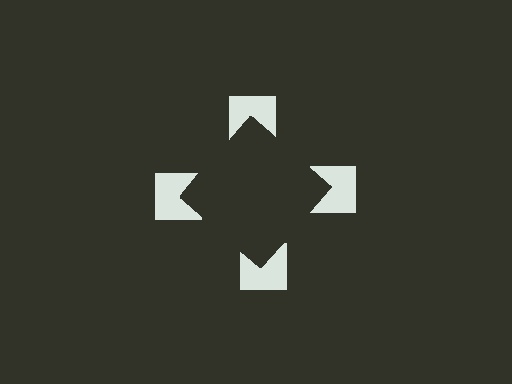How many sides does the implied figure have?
4 sides.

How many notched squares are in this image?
There are 4 — one at each vertex of the illusory square.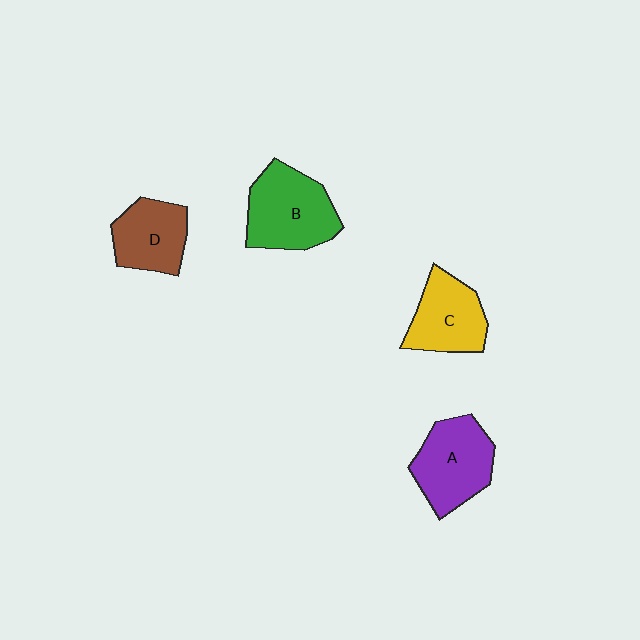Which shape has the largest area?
Shape B (green).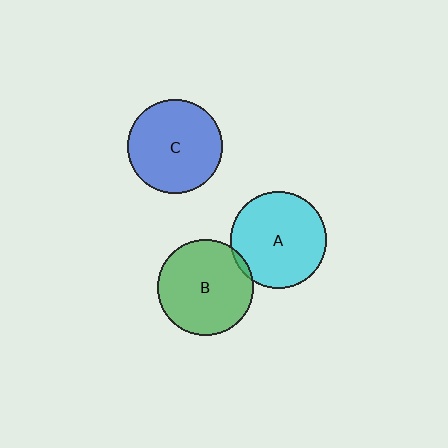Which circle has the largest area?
Circle A (cyan).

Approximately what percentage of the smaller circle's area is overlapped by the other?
Approximately 5%.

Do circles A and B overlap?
Yes.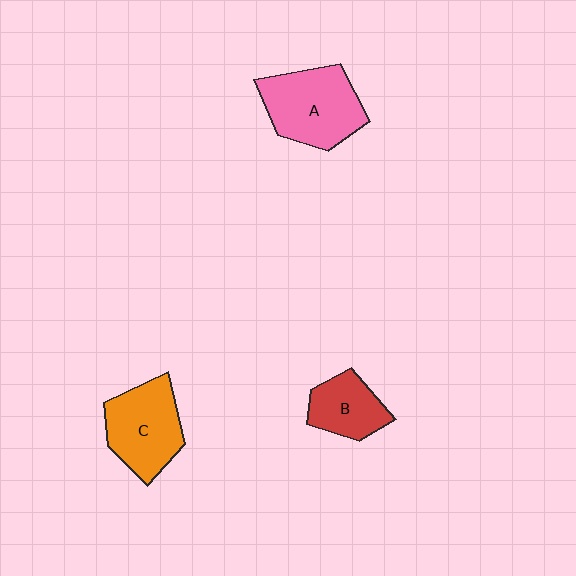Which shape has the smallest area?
Shape B (red).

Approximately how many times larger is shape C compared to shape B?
Approximately 1.5 times.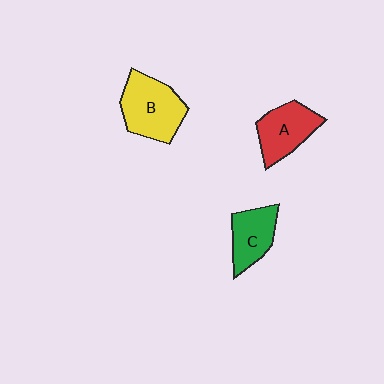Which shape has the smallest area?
Shape C (green).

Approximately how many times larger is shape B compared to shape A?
Approximately 1.3 times.